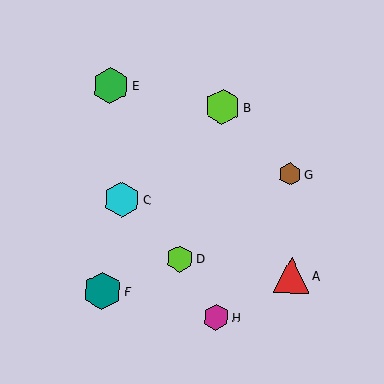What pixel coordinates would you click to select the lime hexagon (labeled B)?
Click at (222, 107) to select the lime hexagon B.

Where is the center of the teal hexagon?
The center of the teal hexagon is at (102, 291).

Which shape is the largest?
The teal hexagon (labeled F) is the largest.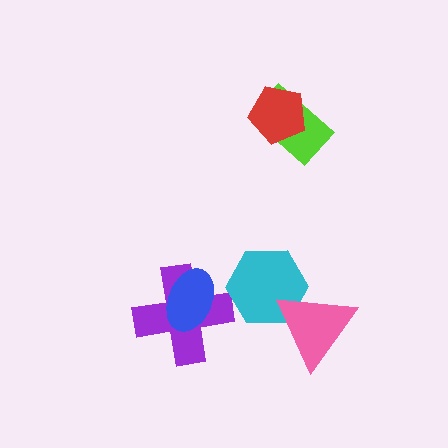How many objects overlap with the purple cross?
1 object overlaps with the purple cross.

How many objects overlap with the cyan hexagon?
1 object overlaps with the cyan hexagon.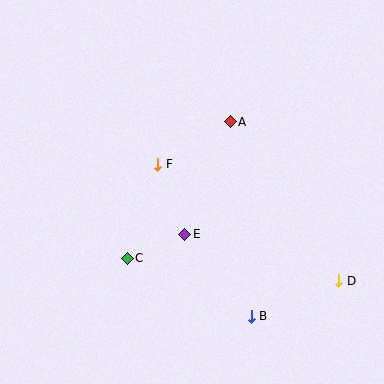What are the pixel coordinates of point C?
Point C is at (127, 258).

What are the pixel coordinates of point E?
Point E is at (185, 234).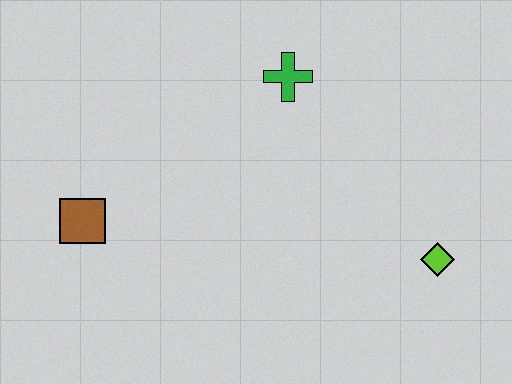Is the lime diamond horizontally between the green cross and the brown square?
No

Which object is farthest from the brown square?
The lime diamond is farthest from the brown square.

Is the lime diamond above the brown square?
No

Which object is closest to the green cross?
The lime diamond is closest to the green cross.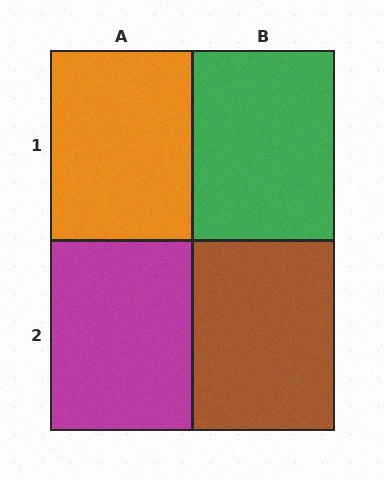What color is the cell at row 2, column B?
Brown.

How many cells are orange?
1 cell is orange.